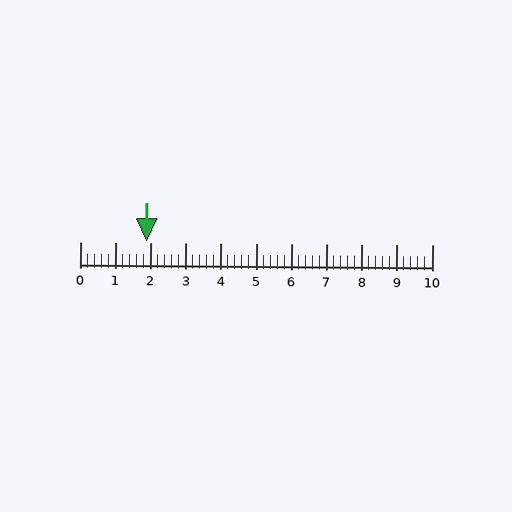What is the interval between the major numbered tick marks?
The major tick marks are spaced 1 units apart.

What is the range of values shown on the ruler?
The ruler shows values from 0 to 10.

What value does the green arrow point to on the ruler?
The green arrow points to approximately 1.9.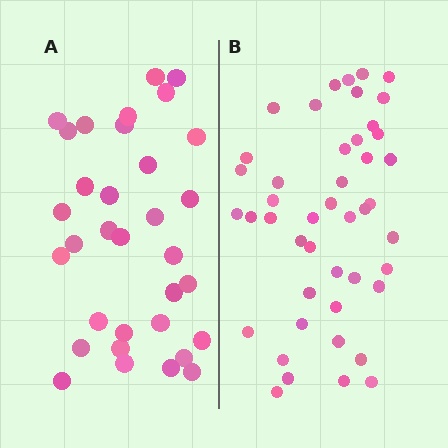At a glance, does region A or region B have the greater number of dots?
Region B (the right region) has more dots.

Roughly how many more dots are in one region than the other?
Region B has roughly 12 or so more dots than region A.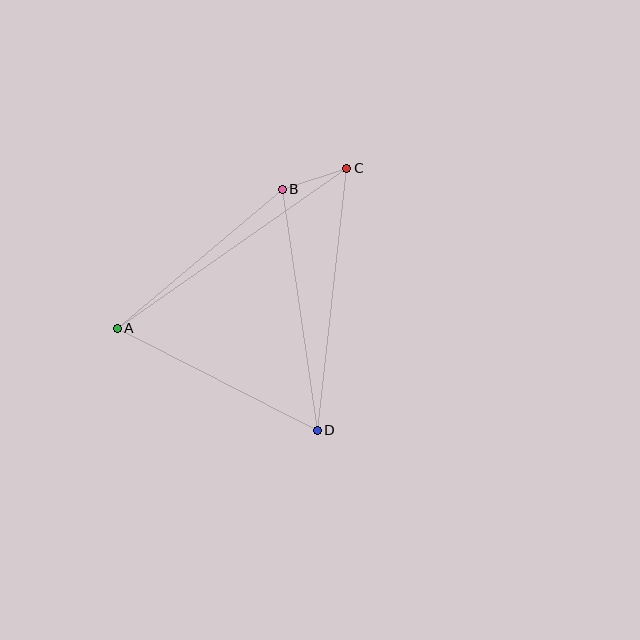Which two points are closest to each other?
Points B and C are closest to each other.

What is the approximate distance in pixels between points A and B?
The distance between A and B is approximately 216 pixels.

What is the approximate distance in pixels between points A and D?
The distance between A and D is approximately 225 pixels.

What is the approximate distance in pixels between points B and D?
The distance between B and D is approximately 244 pixels.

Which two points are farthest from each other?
Points A and C are farthest from each other.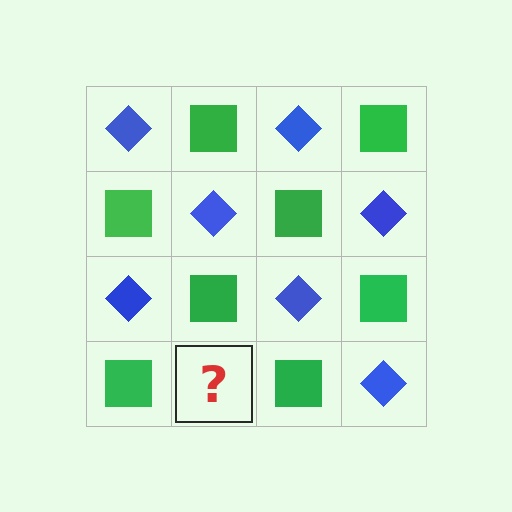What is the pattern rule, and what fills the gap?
The rule is that it alternates blue diamond and green square in a checkerboard pattern. The gap should be filled with a blue diamond.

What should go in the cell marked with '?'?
The missing cell should contain a blue diamond.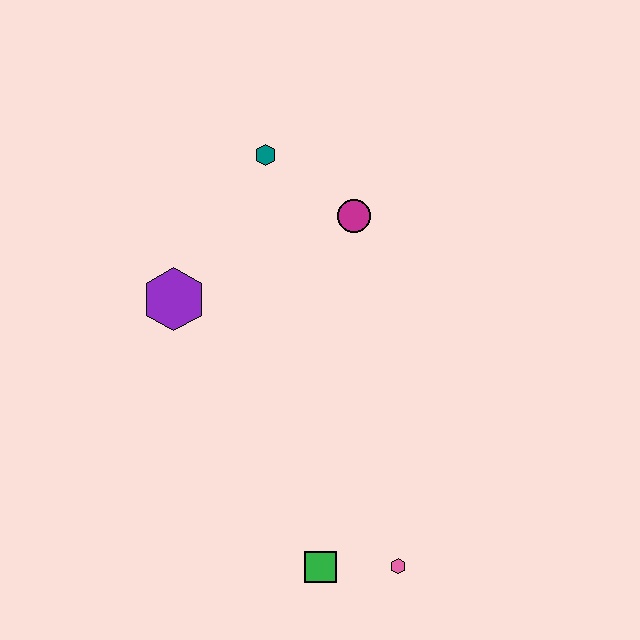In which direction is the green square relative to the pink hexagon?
The green square is to the left of the pink hexagon.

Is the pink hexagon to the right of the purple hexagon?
Yes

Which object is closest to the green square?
The pink hexagon is closest to the green square.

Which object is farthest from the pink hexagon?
The teal hexagon is farthest from the pink hexagon.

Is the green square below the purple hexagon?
Yes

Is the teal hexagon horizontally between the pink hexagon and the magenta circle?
No